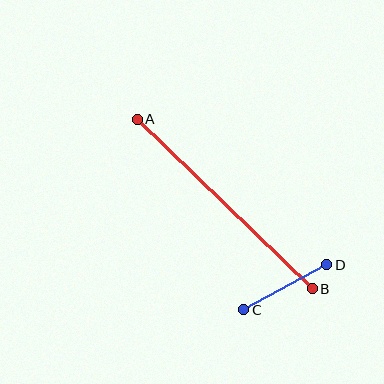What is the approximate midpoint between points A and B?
The midpoint is at approximately (225, 204) pixels.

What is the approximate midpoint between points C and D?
The midpoint is at approximately (285, 287) pixels.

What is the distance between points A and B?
The distance is approximately 244 pixels.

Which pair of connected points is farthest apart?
Points A and B are farthest apart.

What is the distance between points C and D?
The distance is approximately 95 pixels.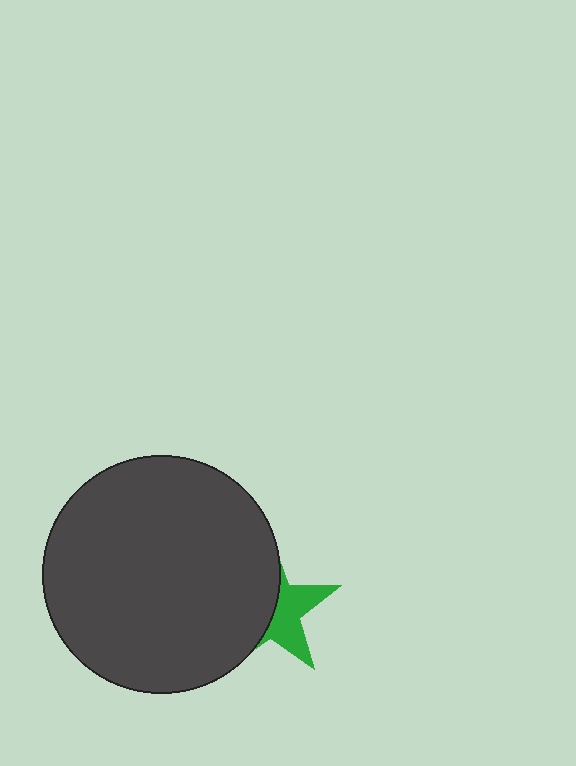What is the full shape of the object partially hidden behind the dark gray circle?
The partially hidden object is a green star.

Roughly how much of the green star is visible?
A small part of it is visible (roughly 43%).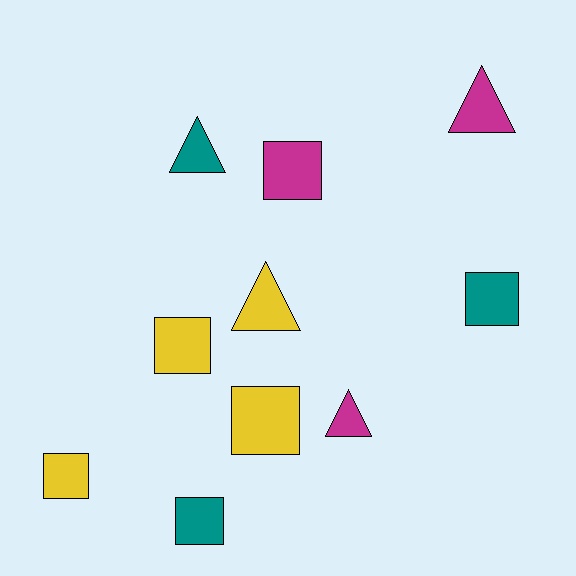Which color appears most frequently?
Yellow, with 4 objects.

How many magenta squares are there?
There is 1 magenta square.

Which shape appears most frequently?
Square, with 6 objects.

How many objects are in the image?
There are 10 objects.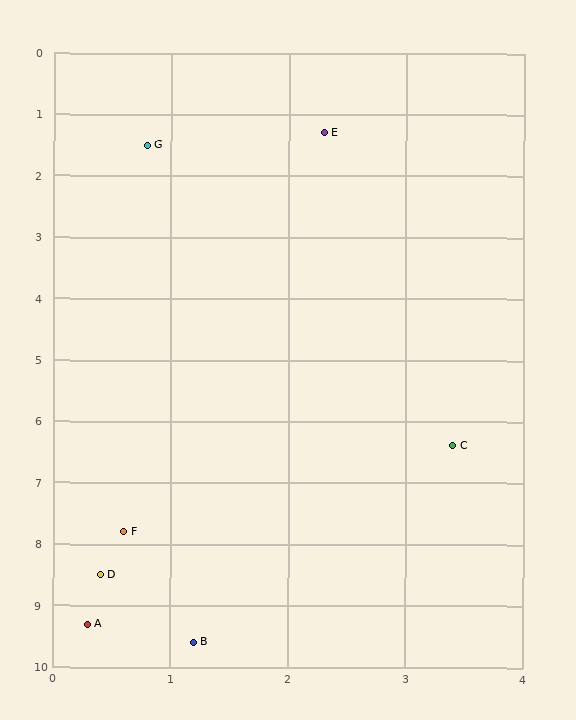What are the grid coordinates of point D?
Point D is at approximately (0.4, 8.5).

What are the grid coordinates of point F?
Point F is at approximately (0.6, 7.8).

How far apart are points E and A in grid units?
Points E and A are about 8.2 grid units apart.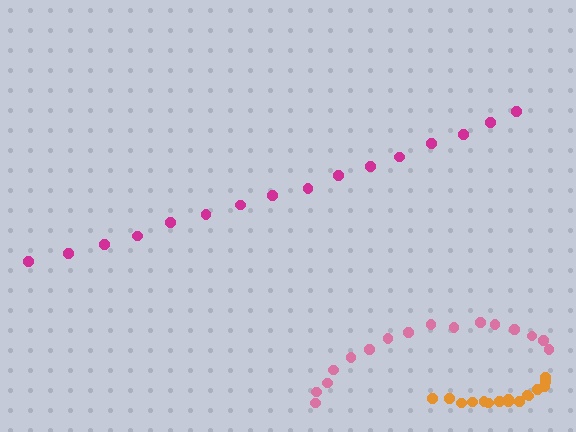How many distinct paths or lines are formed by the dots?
There are 3 distinct paths.